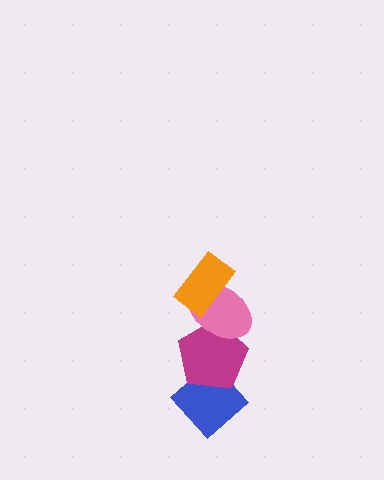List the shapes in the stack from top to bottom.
From top to bottom: the orange rectangle, the pink ellipse, the magenta pentagon, the blue diamond.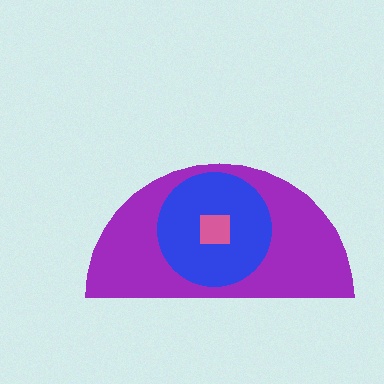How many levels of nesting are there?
3.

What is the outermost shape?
The purple semicircle.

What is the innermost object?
The pink square.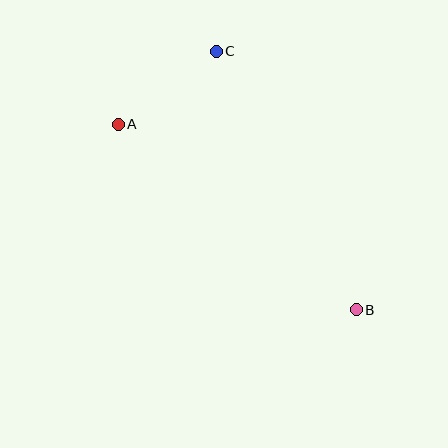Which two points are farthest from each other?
Points A and B are farthest from each other.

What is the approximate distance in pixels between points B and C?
The distance between B and C is approximately 294 pixels.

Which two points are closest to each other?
Points A and C are closest to each other.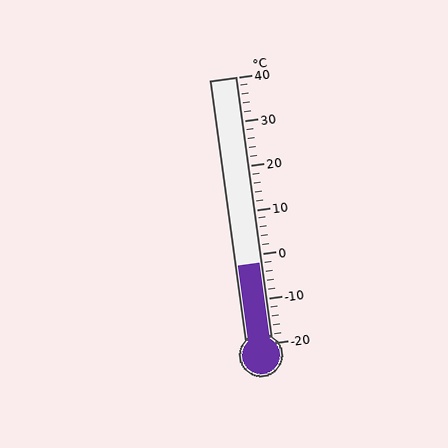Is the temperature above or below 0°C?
The temperature is below 0°C.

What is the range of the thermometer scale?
The thermometer scale ranges from -20°C to 40°C.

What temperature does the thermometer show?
The thermometer shows approximately -2°C.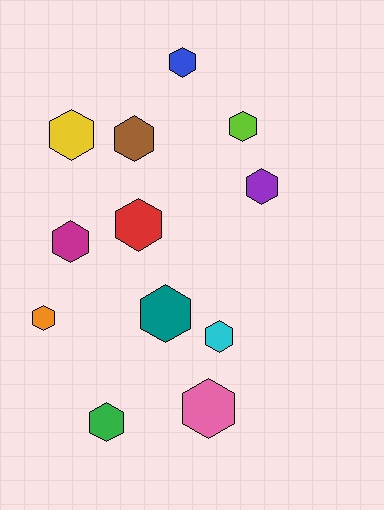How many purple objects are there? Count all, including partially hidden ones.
There is 1 purple object.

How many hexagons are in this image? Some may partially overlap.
There are 12 hexagons.